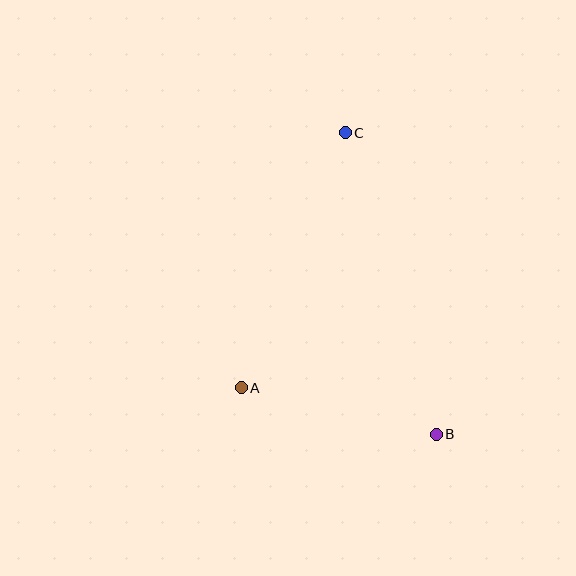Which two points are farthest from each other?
Points B and C are farthest from each other.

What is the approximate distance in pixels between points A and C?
The distance between A and C is approximately 275 pixels.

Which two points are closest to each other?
Points A and B are closest to each other.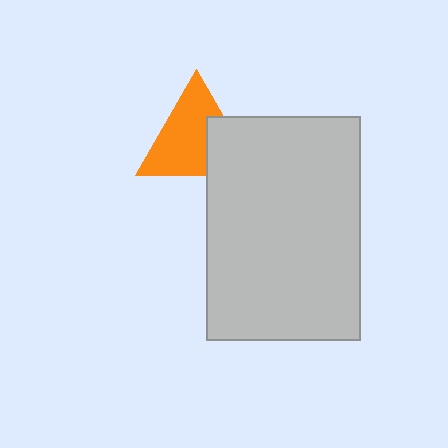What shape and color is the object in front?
The object in front is a light gray rectangle.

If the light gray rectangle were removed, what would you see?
You would see the complete orange triangle.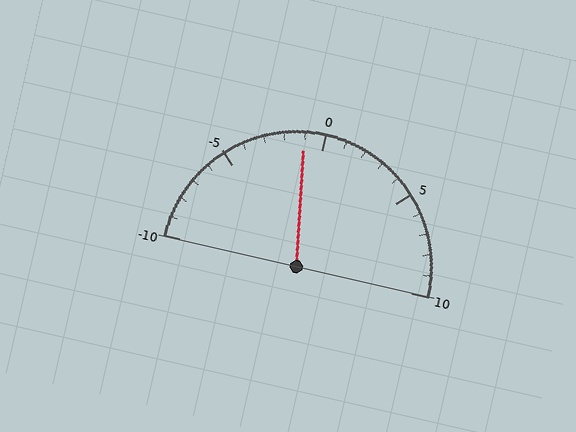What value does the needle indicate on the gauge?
The needle indicates approximately -1.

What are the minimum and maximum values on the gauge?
The gauge ranges from -10 to 10.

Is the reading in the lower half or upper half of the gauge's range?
The reading is in the lower half of the range (-10 to 10).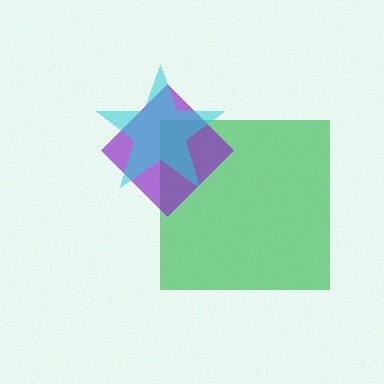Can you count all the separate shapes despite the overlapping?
Yes, there are 3 separate shapes.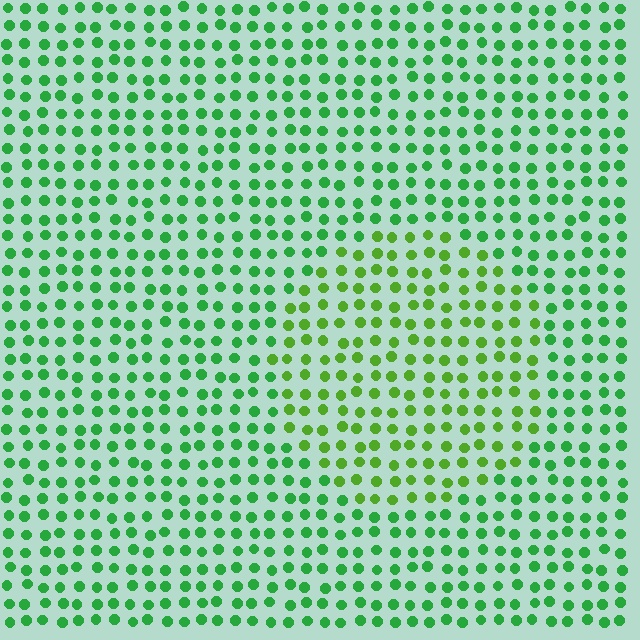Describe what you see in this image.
The image is filled with small green elements in a uniform arrangement. A circle-shaped region is visible where the elements are tinted to a slightly different hue, forming a subtle color boundary.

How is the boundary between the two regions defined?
The boundary is defined purely by a slight shift in hue (about 30 degrees). Spacing, size, and orientation are identical on both sides.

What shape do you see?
I see a circle.